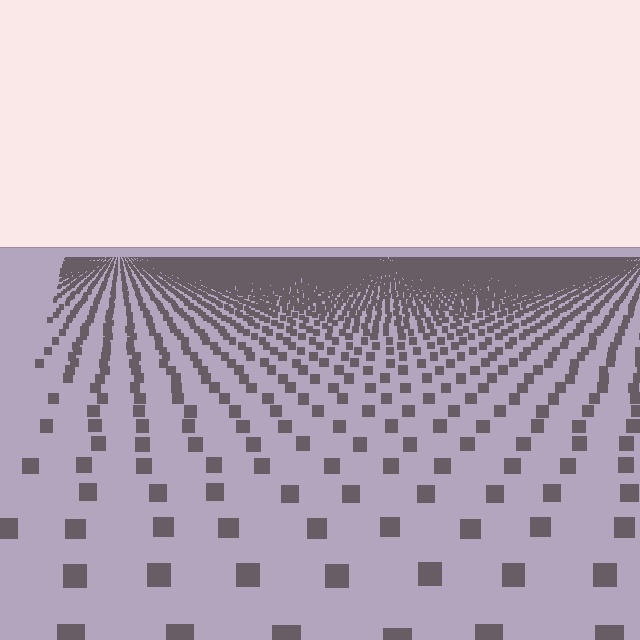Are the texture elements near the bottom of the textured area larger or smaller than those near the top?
Larger. Near the bottom, elements are closer to the viewer and appear at a bigger on-screen size.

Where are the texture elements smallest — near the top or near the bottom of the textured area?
Near the top.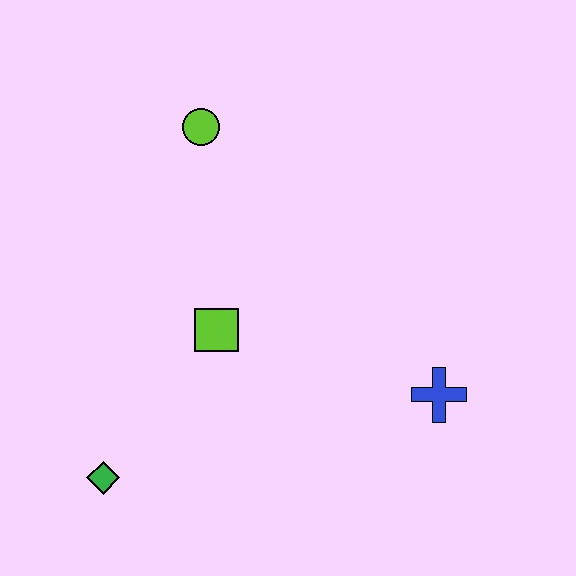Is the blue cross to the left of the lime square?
No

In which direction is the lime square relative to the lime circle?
The lime square is below the lime circle.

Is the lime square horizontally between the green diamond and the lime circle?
No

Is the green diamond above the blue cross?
No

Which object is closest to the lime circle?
The lime square is closest to the lime circle.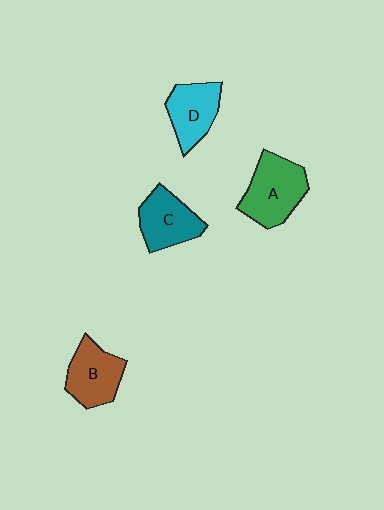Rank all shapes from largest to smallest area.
From largest to smallest: A (green), B (brown), C (teal), D (cyan).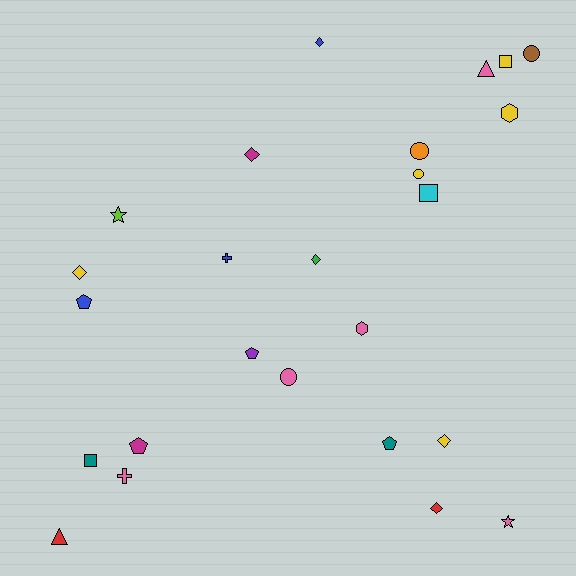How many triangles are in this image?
There are 2 triangles.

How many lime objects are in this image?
There is 1 lime object.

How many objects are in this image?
There are 25 objects.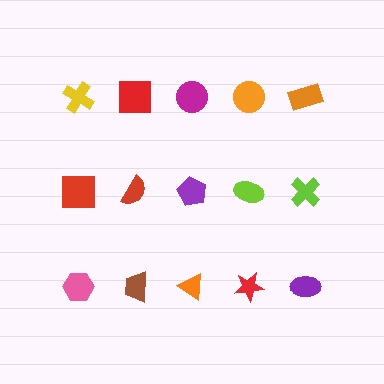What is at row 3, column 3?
An orange triangle.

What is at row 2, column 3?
A purple pentagon.